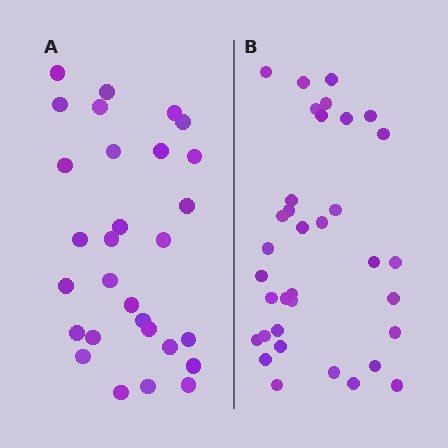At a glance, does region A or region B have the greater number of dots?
Region B (the right region) has more dots.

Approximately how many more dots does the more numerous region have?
Region B has about 6 more dots than region A.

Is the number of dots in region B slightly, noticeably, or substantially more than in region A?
Region B has only slightly more — the two regions are fairly close. The ratio is roughly 1.2 to 1.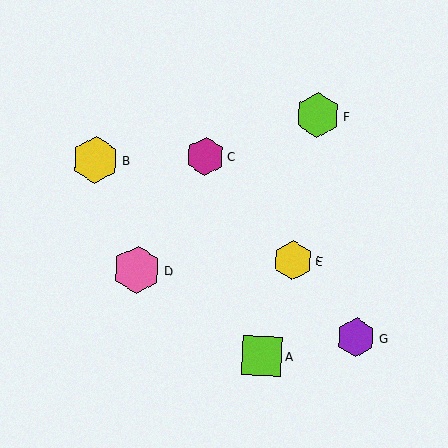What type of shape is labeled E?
Shape E is a yellow hexagon.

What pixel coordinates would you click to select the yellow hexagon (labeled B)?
Click at (95, 160) to select the yellow hexagon B.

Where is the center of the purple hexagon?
The center of the purple hexagon is at (356, 337).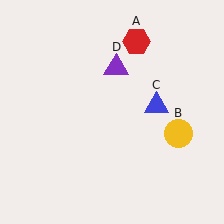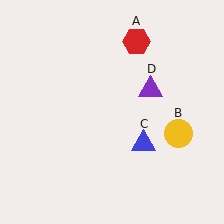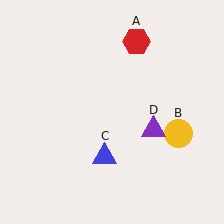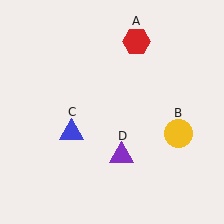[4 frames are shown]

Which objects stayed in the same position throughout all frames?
Red hexagon (object A) and yellow circle (object B) remained stationary.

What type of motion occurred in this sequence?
The blue triangle (object C), purple triangle (object D) rotated clockwise around the center of the scene.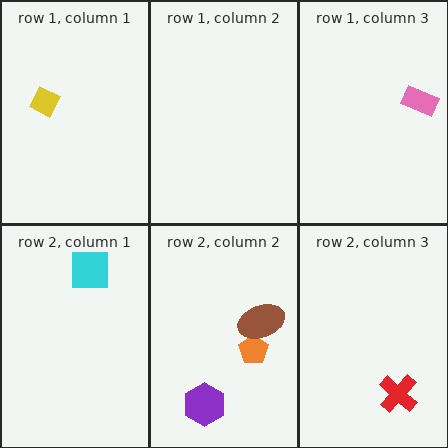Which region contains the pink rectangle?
The row 1, column 3 region.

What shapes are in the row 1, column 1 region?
The yellow diamond.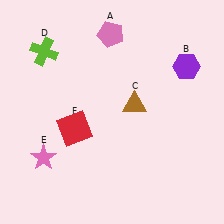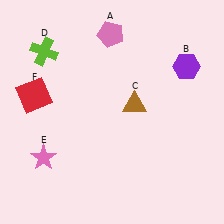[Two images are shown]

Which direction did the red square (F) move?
The red square (F) moved left.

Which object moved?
The red square (F) moved left.